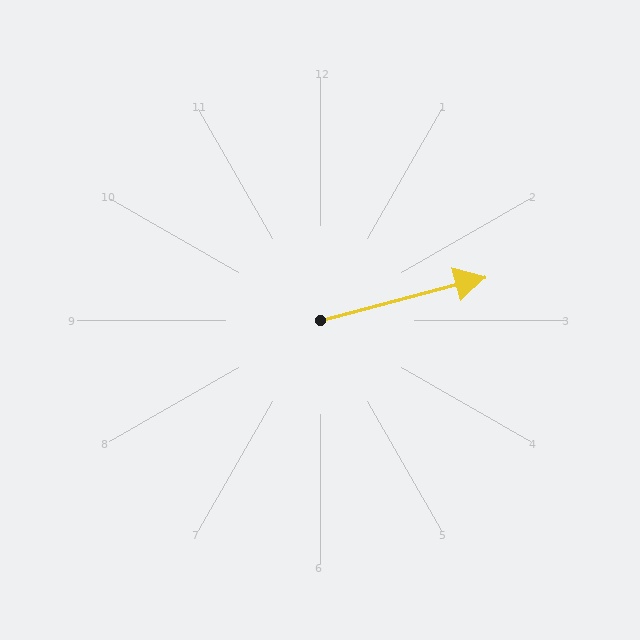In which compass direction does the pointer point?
East.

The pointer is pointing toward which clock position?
Roughly 3 o'clock.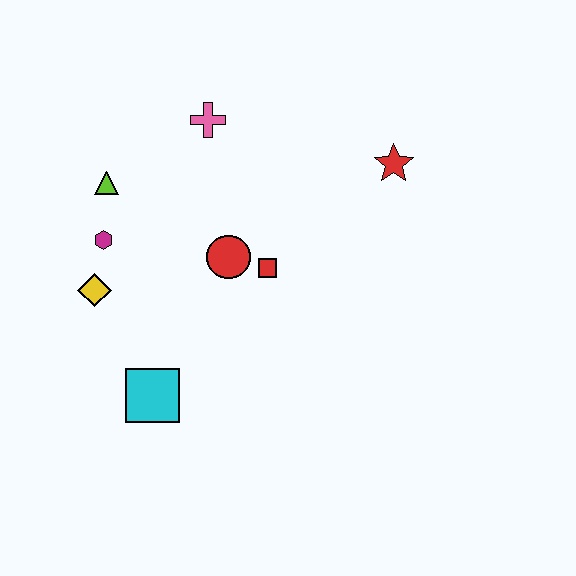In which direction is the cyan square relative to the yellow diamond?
The cyan square is below the yellow diamond.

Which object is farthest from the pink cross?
The cyan square is farthest from the pink cross.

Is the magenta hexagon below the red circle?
No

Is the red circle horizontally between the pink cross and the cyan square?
No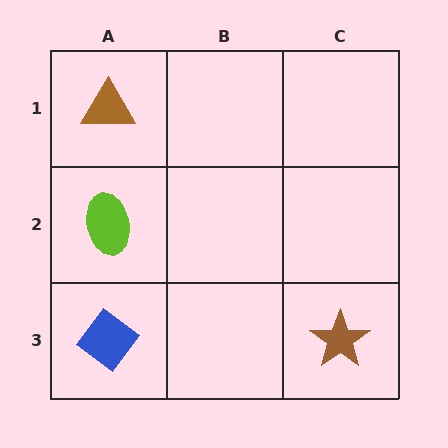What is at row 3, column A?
A blue diamond.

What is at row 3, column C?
A brown star.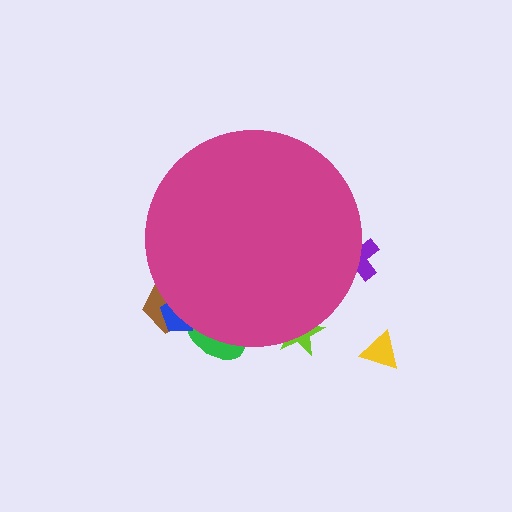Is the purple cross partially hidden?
Yes, the purple cross is partially hidden behind the magenta circle.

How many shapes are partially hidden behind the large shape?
5 shapes are partially hidden.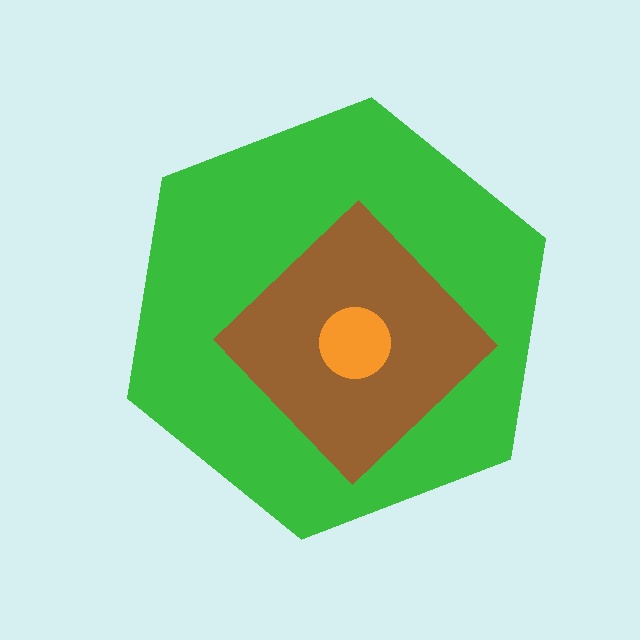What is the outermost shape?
The green hexagon.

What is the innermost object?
The orange circle.